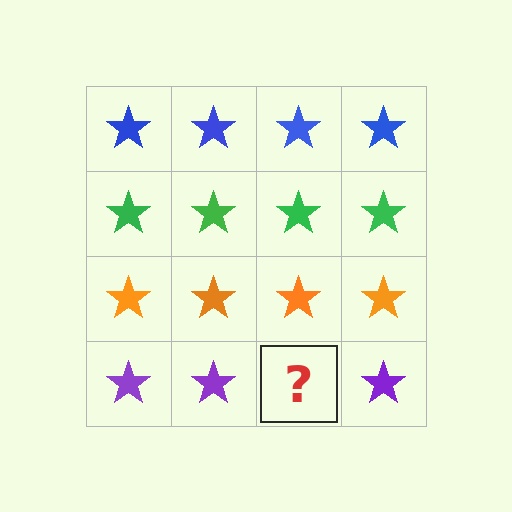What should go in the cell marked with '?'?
The missing cell should contain a purple star.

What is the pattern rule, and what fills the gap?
The rule is that each row has a consistent color. The gap should be filled with a purple star.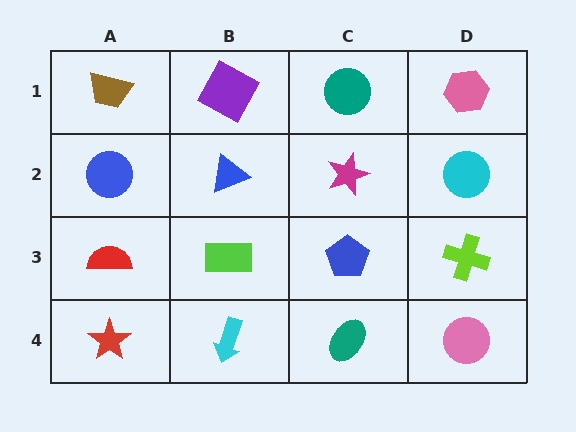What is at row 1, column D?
A pink hexagon.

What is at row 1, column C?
A teal circle.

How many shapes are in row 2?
4 shapes.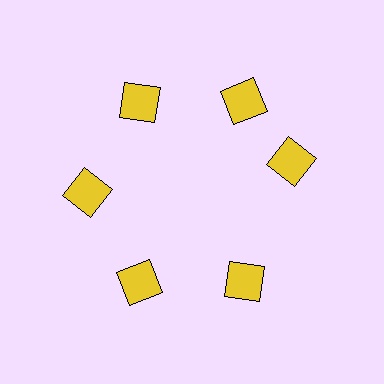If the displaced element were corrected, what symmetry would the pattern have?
It would have 6-fold rotational symmetry — the pattern would map onto itself every 60 degrees.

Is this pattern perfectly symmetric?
No. The 6 yellow squares are arranged in a ring, but one element near the 3 o'clock position is rotated out of alignment along the ring, breaking the 6-fold rotational symmetry.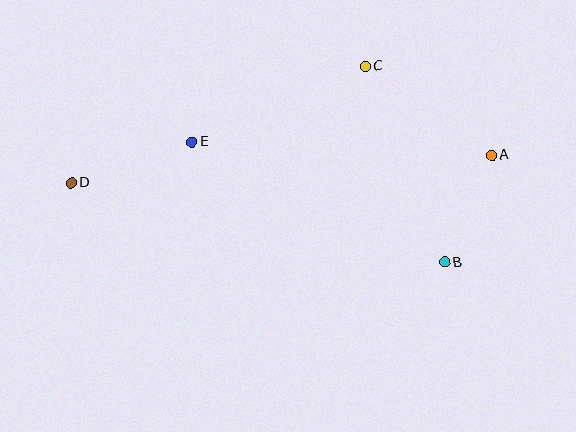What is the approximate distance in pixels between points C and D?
The distance between C and D is approximately 316 pixels.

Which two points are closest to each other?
Points A and B are closest to each other.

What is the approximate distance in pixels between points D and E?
The distance between D and E is approximately 127 pixels.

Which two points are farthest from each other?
Points A and D are farthest from each other.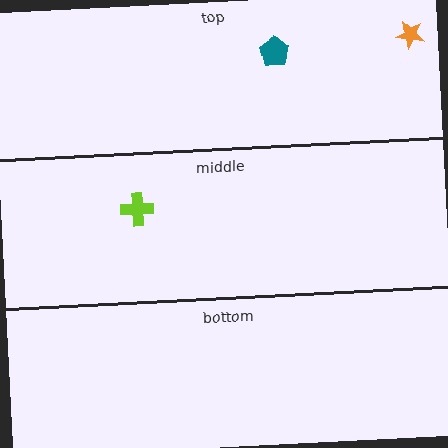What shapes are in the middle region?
The lime cross.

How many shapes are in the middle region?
1.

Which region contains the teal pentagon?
The top region.